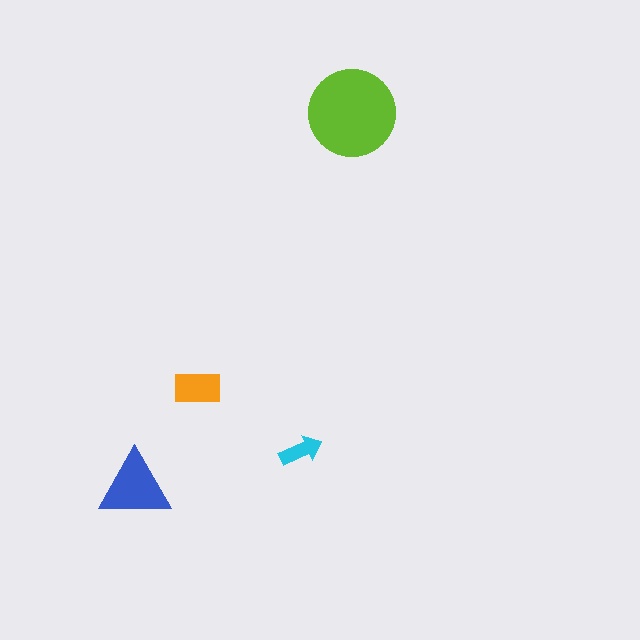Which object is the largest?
The lime circle.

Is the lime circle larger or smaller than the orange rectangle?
Larger.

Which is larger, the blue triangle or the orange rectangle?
The blue triangle.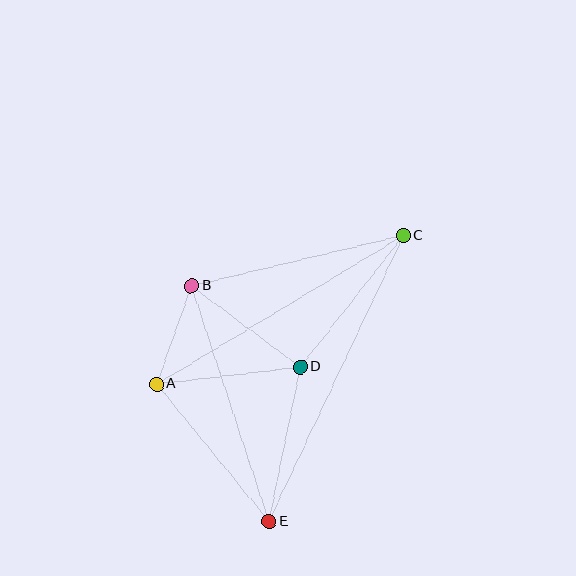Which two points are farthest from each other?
Points C and E are farthest from each other.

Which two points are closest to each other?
Points A and B are closest to each other.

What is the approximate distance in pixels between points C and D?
The distance between C and D is approximately 167 pixels.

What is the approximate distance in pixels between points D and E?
The distance between D and E is approximately 158 pixels.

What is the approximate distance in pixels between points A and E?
The distance between A and E is approximately 178 pixels.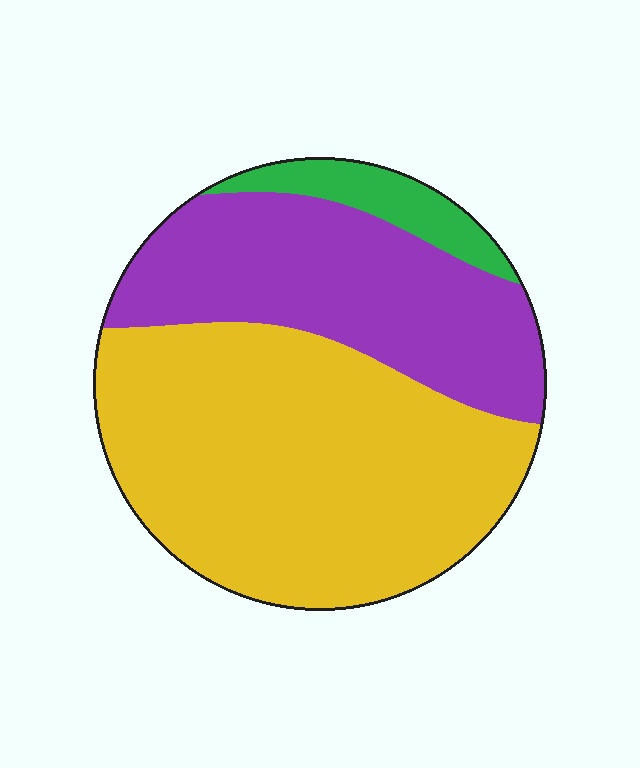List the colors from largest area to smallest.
From largest to smallest: yellow, purple, green.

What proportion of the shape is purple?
Purple covers roughly 35% of the shape.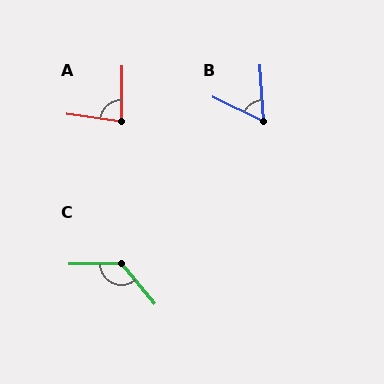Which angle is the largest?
C, at approximately 129 degrees.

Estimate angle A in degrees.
Approximately 82 degrees.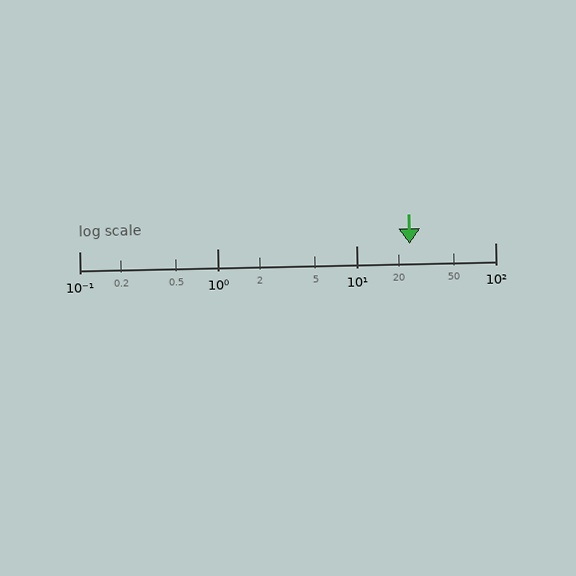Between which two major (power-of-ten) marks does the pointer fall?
The pointer is between 10 and 100.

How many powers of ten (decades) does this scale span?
The scale spans 3 decades, from 0.1 to 100.